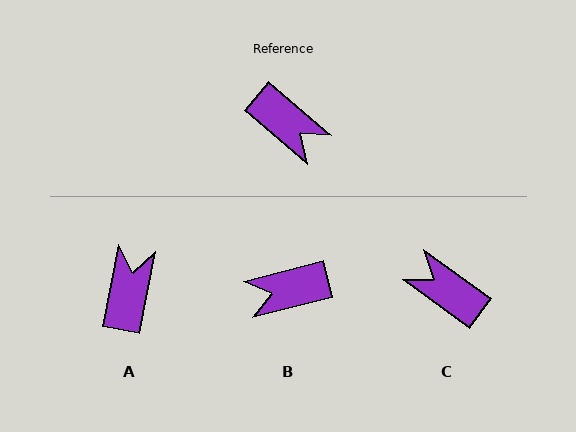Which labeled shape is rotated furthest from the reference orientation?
C, about 175 degrees away.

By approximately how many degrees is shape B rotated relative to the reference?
Approximately 125 degrees clockwise.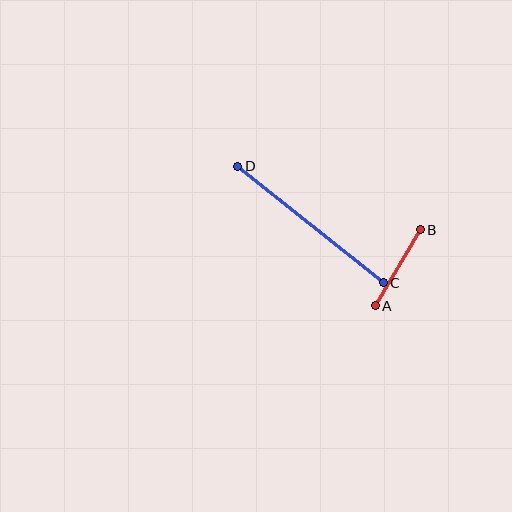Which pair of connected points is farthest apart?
Points C and D are farthest apart.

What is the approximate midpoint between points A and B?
The midpoint is at approximately (398, 268) pixels.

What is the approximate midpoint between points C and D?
The midpoint is at approximately (311, 225) pixels.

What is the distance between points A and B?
The distance is approximately 88 pixels.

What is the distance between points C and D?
The distance is approximately 187 pixels.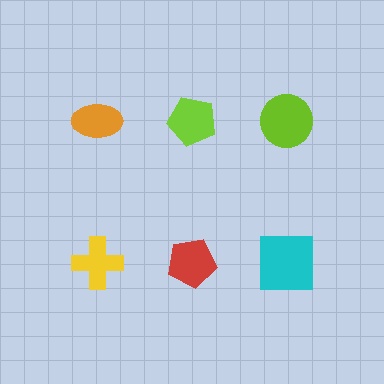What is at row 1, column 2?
A lime pentagon.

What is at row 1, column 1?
An orange ellipse.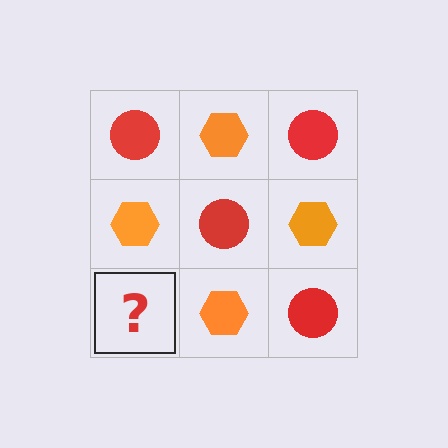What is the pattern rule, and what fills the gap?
The rule is that it alternates red circle and orange hexagon in a checkerboard pattern. The gap should be filled with a red circle.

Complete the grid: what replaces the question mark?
The question mark should be replaced with a red circle.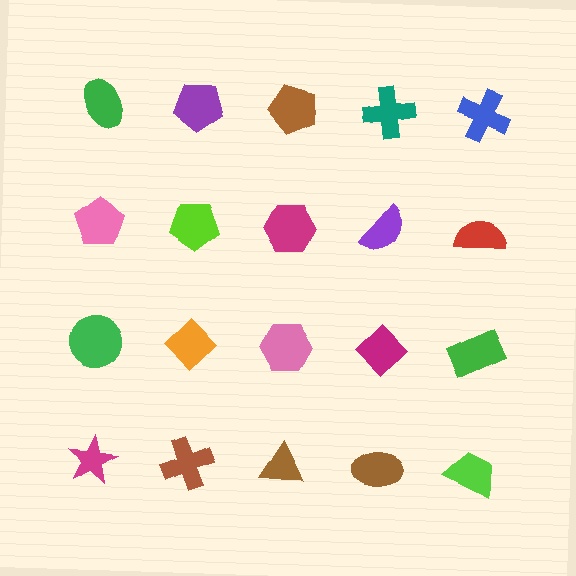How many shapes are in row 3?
5 shapes.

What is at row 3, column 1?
A green circle.